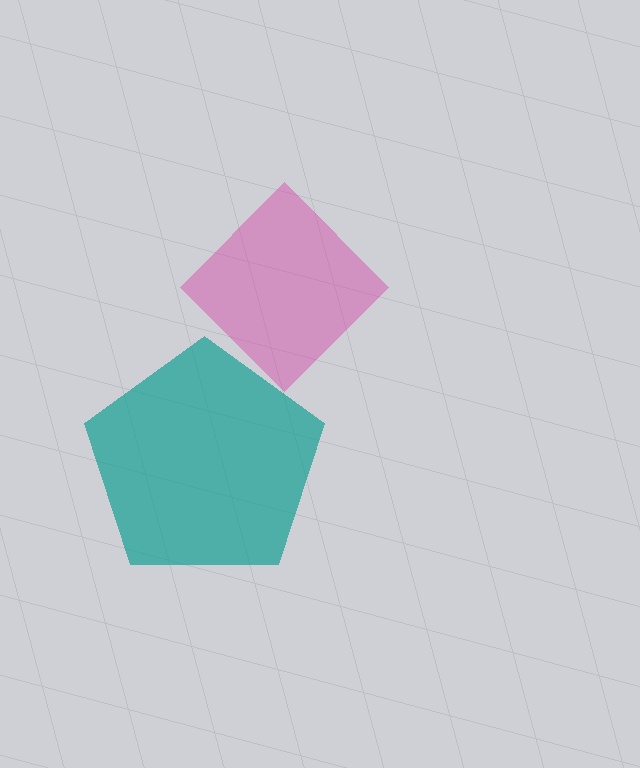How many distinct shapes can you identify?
There are 2 distinct shapes: a teal pentagon, a magenta diamond.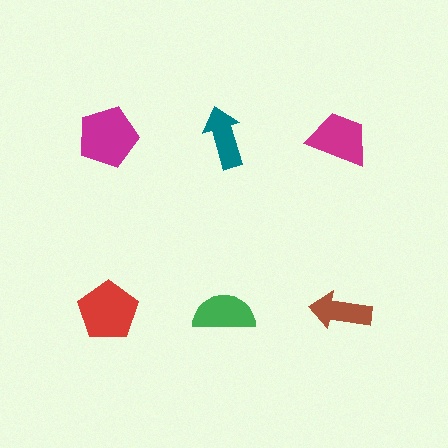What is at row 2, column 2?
A green semicircle.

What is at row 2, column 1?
A red pentagon.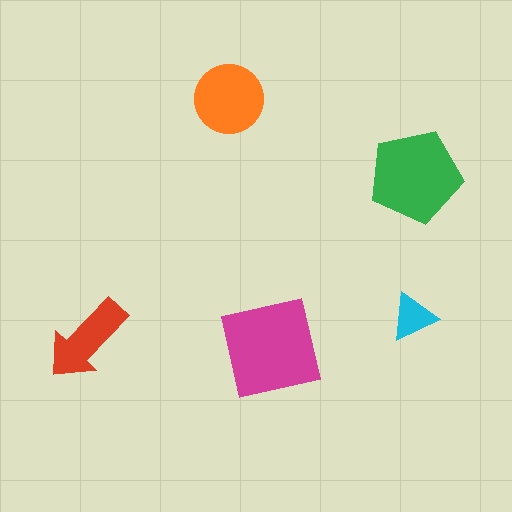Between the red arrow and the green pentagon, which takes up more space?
The green pentagon.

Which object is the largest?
The magenta square.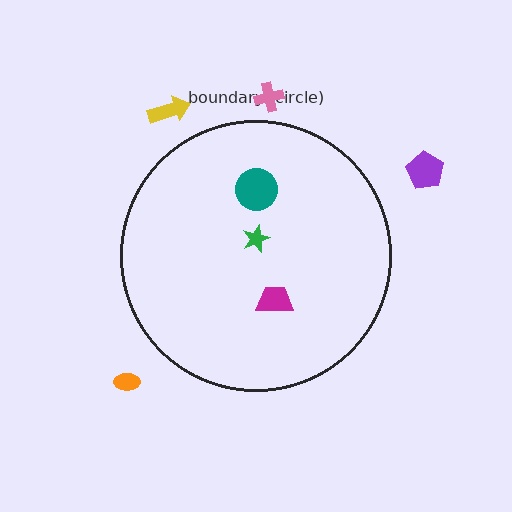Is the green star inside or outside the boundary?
Inside.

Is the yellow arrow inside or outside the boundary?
Outside.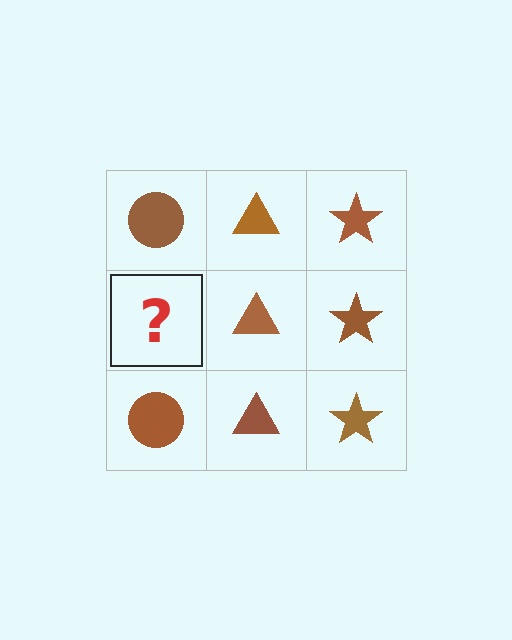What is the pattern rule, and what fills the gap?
The rule is that each column has a consistent shape. The gap should be filled with a brown circle.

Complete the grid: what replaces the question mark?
The question mark should be replaced with a brown circle.